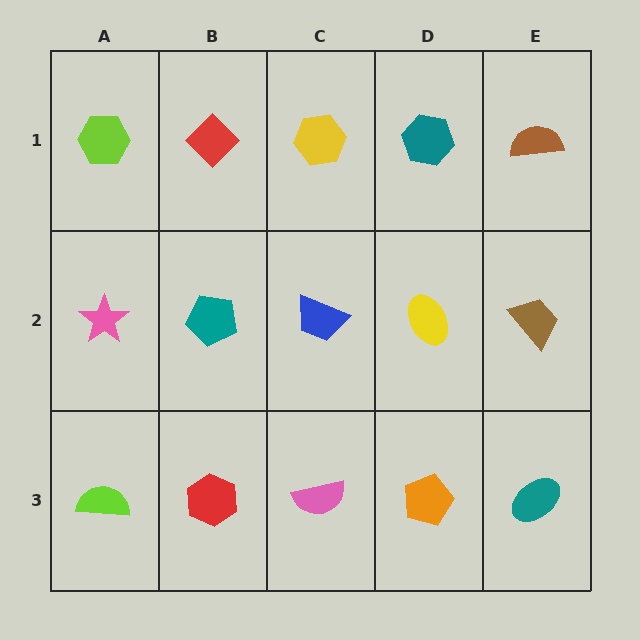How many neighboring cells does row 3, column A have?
2.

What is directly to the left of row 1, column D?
A yellow hexagon.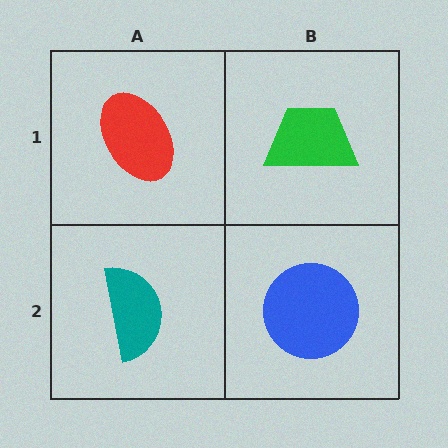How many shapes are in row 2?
2 shapes.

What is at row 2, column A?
A teal semicircle.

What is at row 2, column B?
A blue circle.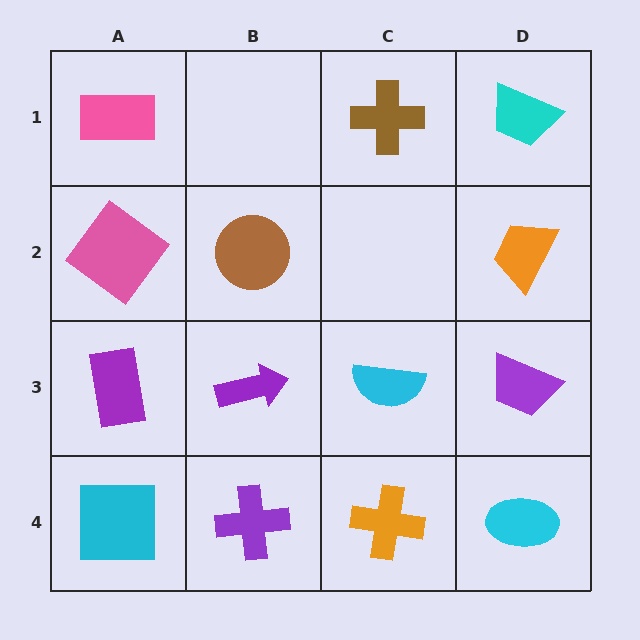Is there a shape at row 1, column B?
No, that cell is empty.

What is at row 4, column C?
An orange cross.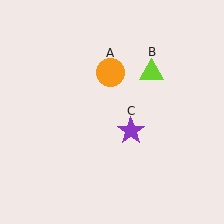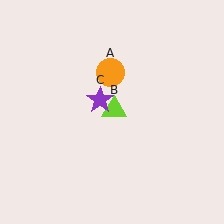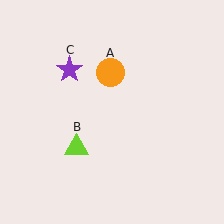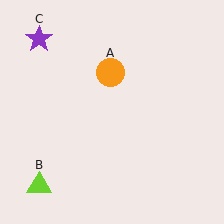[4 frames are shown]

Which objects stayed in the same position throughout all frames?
Orange circle (object A) remained stationary.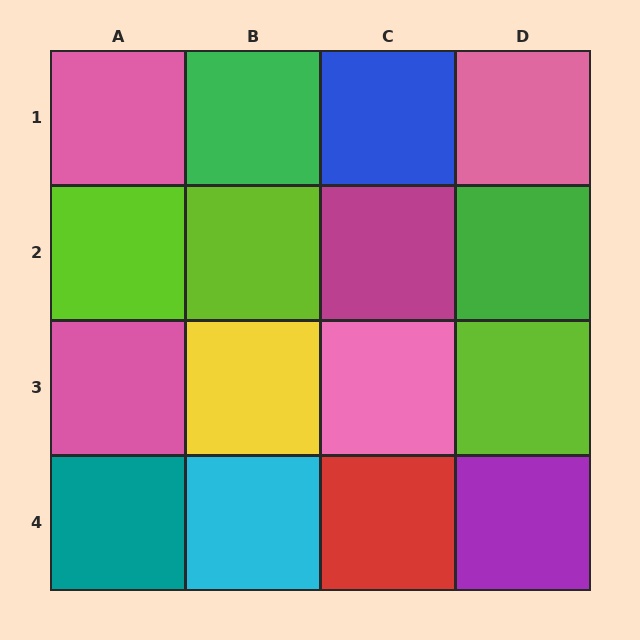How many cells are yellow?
1 cell is yellow.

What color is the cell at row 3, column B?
Yellow.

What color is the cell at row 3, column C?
Pink.